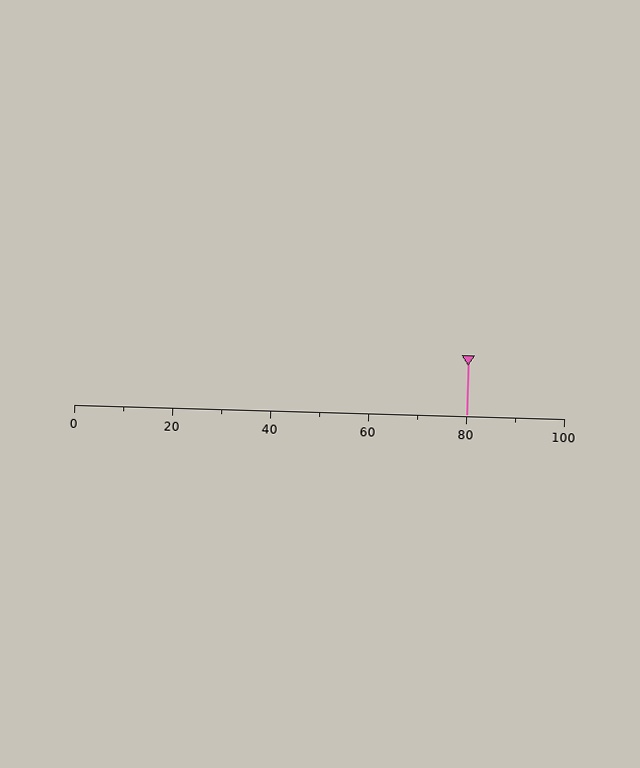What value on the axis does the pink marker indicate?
The marker indicates approximately 80.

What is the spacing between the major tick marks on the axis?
The major ticks are spaced 20 apart.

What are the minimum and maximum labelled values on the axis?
The axis runs from 0 to 100.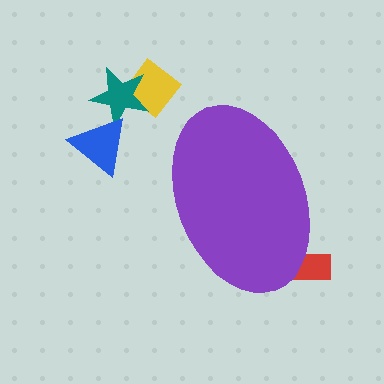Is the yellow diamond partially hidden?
No, the yellow diamond is fully visible.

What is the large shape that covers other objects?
A purple ellipse.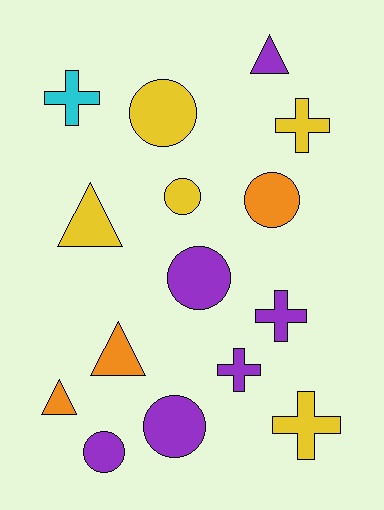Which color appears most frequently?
Purple, with 6 objects.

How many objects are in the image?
There are 15 objects.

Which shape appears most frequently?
Circle, with 6 objects.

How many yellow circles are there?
There are 2 yellow circles.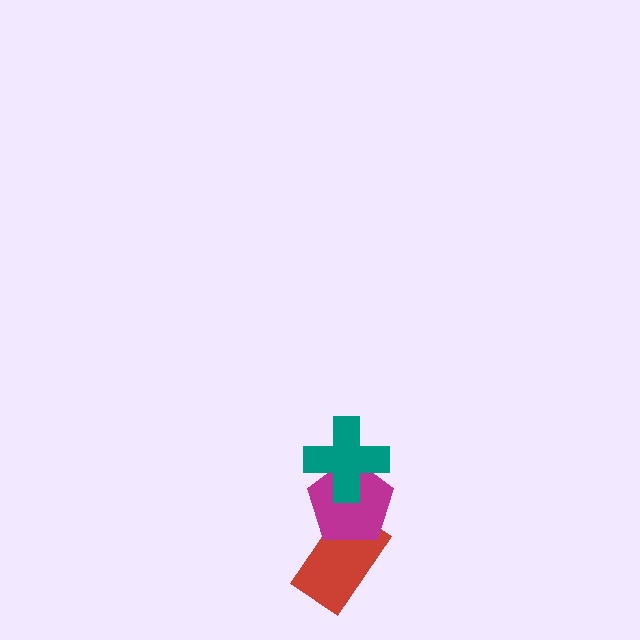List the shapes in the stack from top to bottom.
From top to bottom: the teal cross, the magenta pentagon, the red rectangle.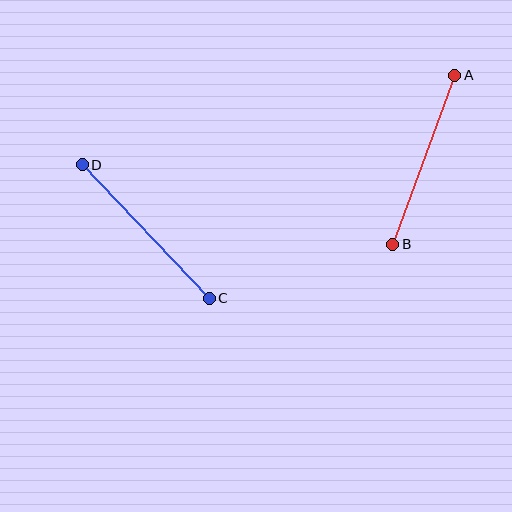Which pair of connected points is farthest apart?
Points C and D are farthest apart.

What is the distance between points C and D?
The distance is approximately 184 pixels.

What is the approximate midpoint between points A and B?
The midpoint is at approximately (424, 160) pixels.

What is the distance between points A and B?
The distance is approximately 180 pixels.